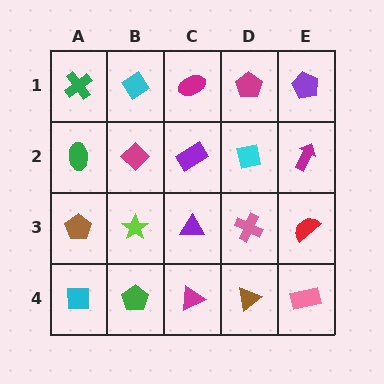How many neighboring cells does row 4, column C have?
3.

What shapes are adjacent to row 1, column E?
A magenta arrow (row 2, column E), a magenta pentagon (row 1, column D).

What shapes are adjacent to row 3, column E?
A magenta arrow (row 2, column E), a pink rectangle (row 4, column E), a pink cross (row 3, column D).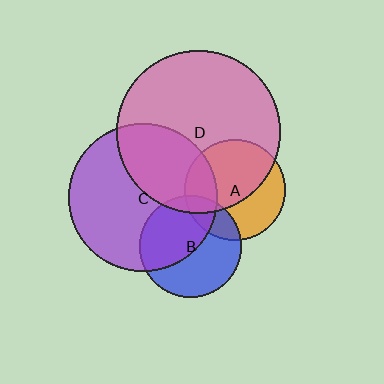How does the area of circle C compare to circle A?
Approximately 2.1 times.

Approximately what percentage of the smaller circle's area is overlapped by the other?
Approximately 60%.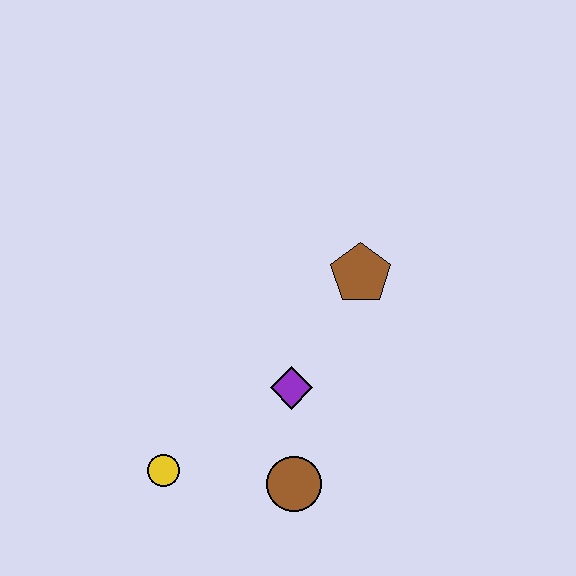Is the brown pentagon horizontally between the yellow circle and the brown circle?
No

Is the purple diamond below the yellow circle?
No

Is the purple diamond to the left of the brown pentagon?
Yes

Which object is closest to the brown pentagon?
The purple diamond is closest to the brown pentagon.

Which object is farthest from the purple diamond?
The yellow circle is farthest from the purple diamond.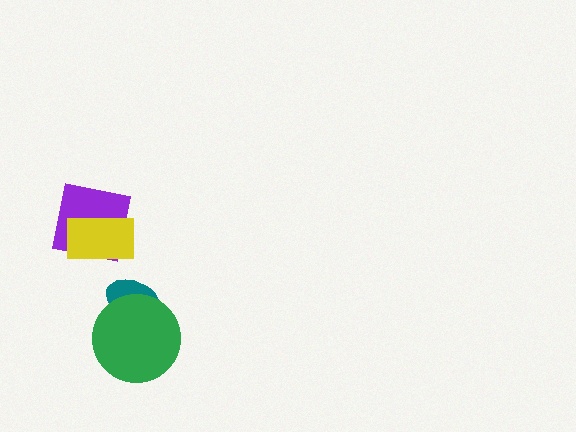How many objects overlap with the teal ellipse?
1 object overlaps with the teal ellipse.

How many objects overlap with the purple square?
1 object overlaps with the purple square.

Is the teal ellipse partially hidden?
Yes, it is partially covered by another shape.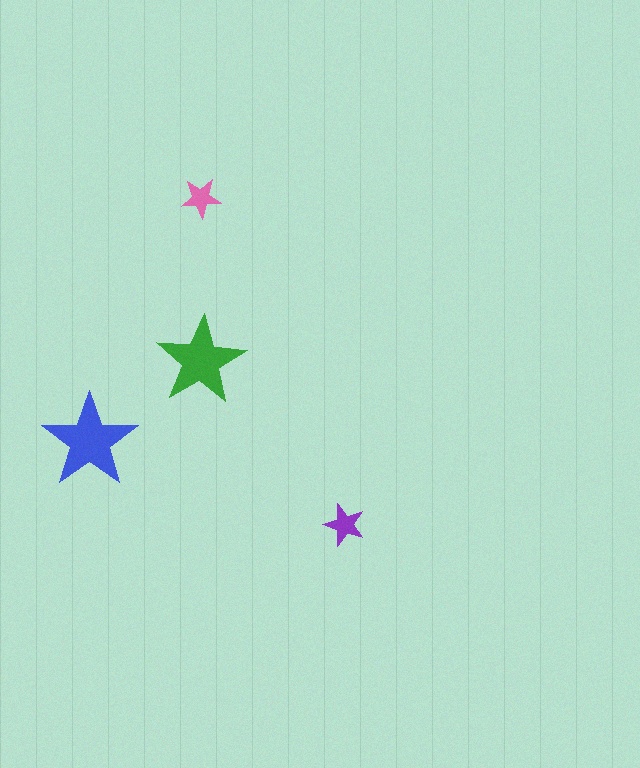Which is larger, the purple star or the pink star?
The purple one.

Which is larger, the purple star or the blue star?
The blue one.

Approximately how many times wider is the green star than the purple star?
About 2 times wider.